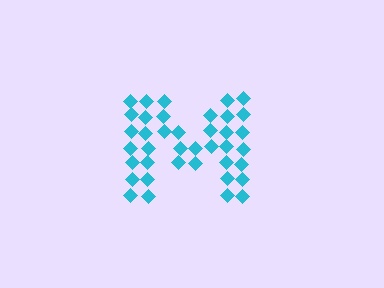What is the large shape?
The large shape is the letter M.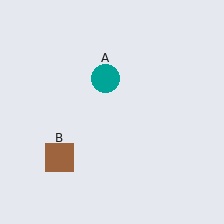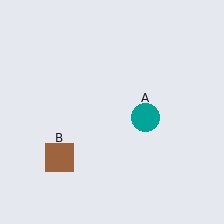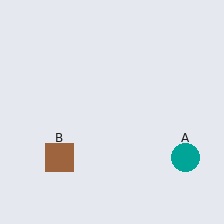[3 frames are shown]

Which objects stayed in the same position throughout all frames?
Brown square (object B) remained stationary.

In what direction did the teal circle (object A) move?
The teal circle (object A) moved down and to the right.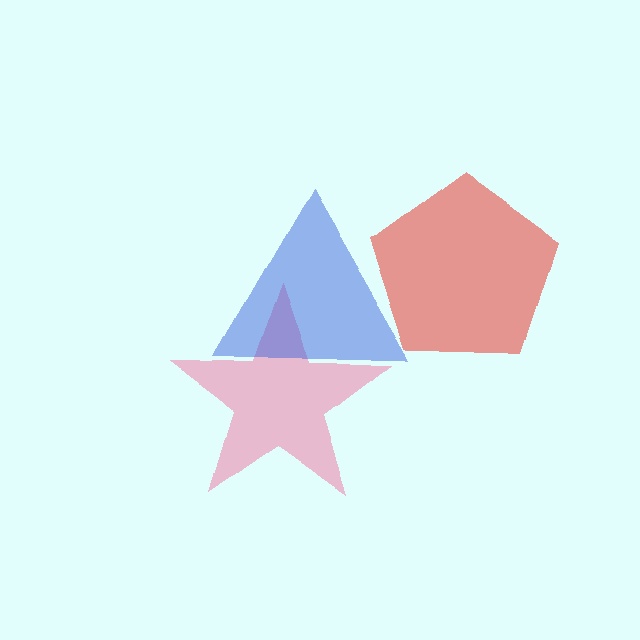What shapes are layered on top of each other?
The layered shapes are: a pink star, a blue triangle, a red pentagon.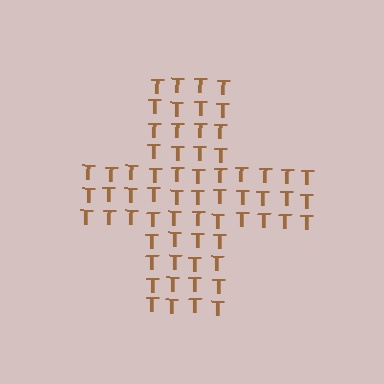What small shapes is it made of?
It is made of small letter T's.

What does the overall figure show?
The overall figure shows a cross.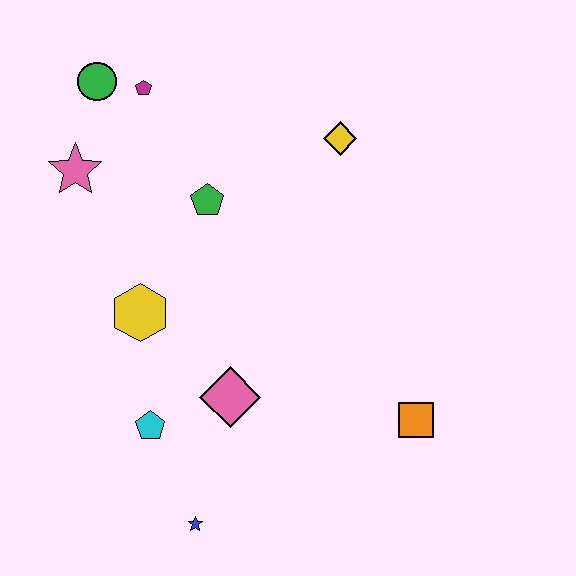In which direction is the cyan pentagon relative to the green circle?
The cyan pentagon is below the green circle.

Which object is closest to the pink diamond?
The cyan pentagon is closest to the pink diamond.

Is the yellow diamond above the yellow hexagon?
Yes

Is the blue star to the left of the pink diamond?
Yes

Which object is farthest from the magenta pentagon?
The blue star is farthest from the magenta pentagon.